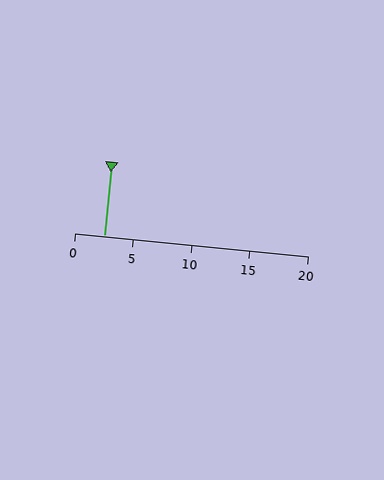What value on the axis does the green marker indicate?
The marker indicates approximately 2.5.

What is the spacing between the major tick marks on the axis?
The major ticks are spaced 5 apart.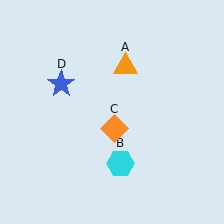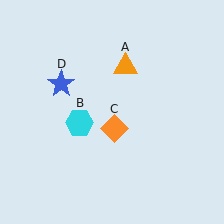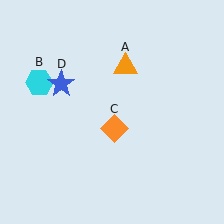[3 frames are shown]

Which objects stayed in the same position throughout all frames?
Orange triangle (object A) and orange diamond (object C) and blue star (object D) remained stationary.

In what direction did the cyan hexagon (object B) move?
The cyan hexagon (object B) moved up and to the left.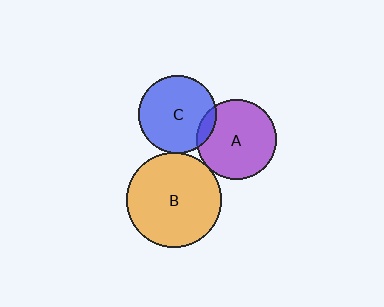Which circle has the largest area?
Circle B (orange).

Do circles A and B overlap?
Yes.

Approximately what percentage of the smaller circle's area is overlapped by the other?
Approximately 5%.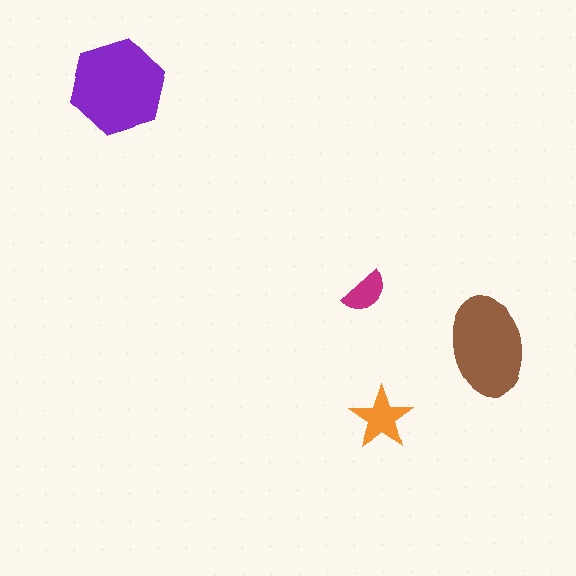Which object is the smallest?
The magenta semicircle.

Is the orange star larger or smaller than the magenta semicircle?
Larger.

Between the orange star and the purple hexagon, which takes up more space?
The purple hexagon.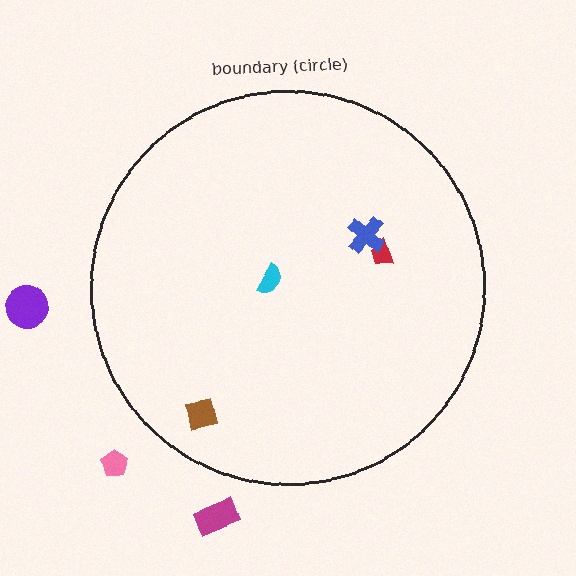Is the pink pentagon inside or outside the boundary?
Outside.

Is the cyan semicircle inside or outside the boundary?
Inside.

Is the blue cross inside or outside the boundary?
Inside.